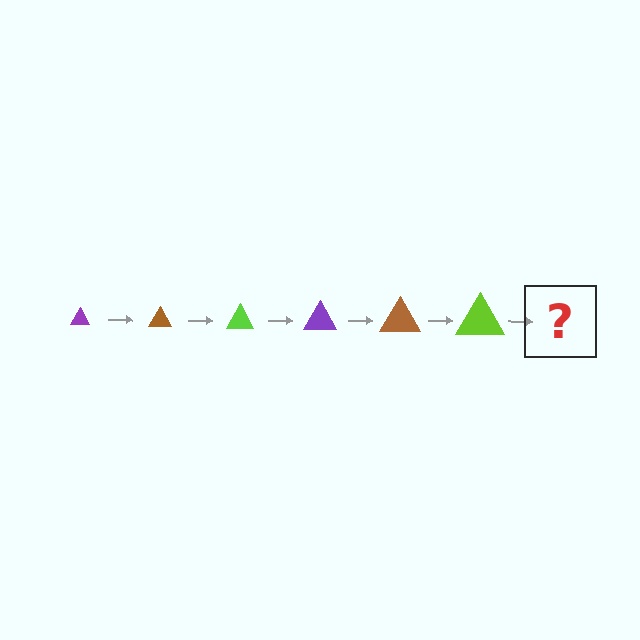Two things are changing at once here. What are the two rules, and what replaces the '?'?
The two rules are that the triangle grows larger each step and the color cycles through purple, brown, and lime. The '?' should be a purple triangle, larger than the previous one.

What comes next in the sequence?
The next element should be a purple triangle, larger than the previous one.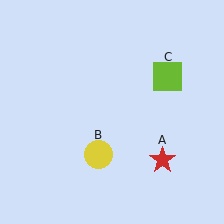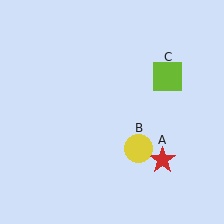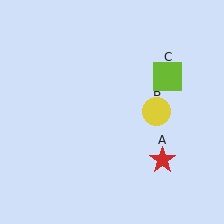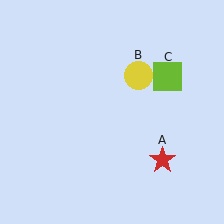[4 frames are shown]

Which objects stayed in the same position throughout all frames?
Red star (object A) and lime square (object C) remained stationary.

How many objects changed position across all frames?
1 object changed position: yellow circle (object B).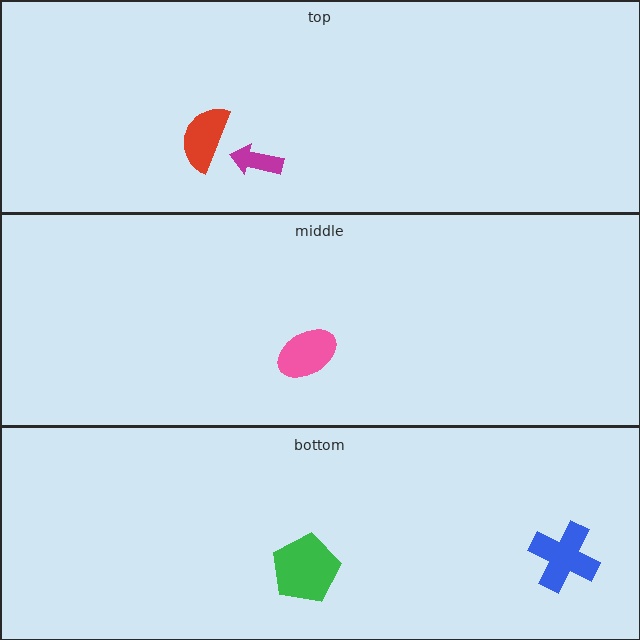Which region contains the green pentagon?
The bottom region.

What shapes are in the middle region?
The pink ellipse.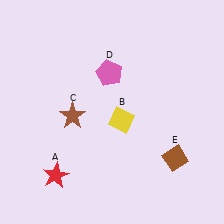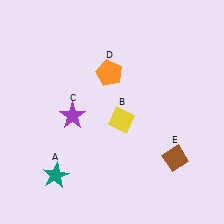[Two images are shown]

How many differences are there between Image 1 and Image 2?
There are 3 differences between the two images.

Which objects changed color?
A changed from red to teal. C changed from brown to purple. D changed from pink to orange.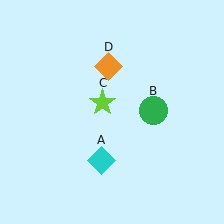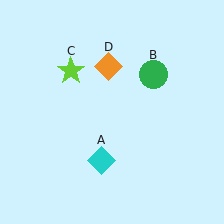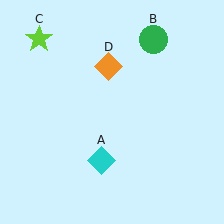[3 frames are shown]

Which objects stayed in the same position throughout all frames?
Cyan diamond (object A) and orange diamond (object D) remained stationary.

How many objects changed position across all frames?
2 objects changed position: green circle (object B), lime star (object C).